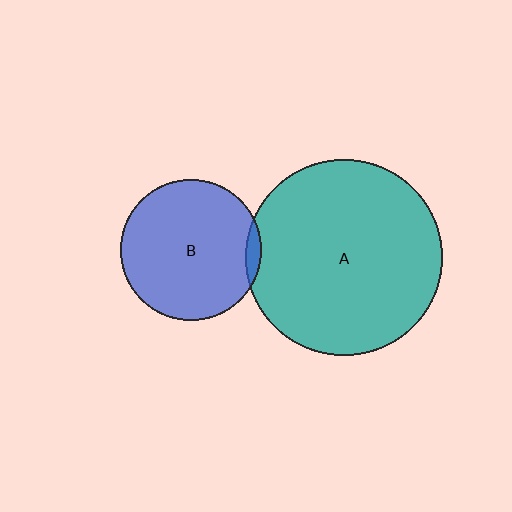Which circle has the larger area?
Circle A (teal).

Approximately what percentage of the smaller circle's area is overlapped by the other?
Approximately 5%.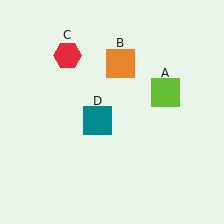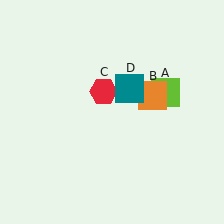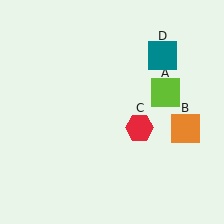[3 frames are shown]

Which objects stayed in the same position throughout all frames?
Lime square (object A) remained stationary.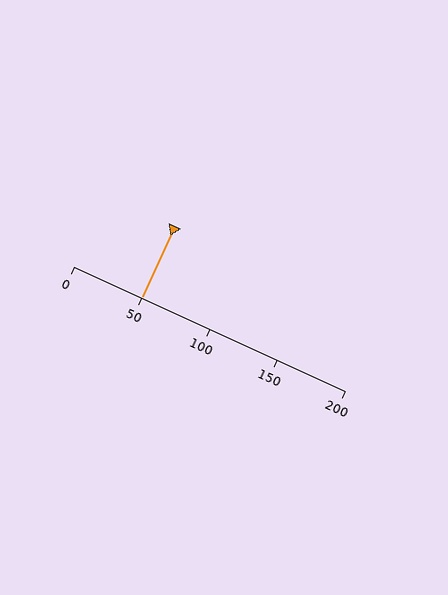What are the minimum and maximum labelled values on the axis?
The axis runs from 0 to 200.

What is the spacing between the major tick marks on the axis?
The major ticks are spaced 50 apart.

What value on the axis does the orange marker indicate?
The marker indicates approximately 50.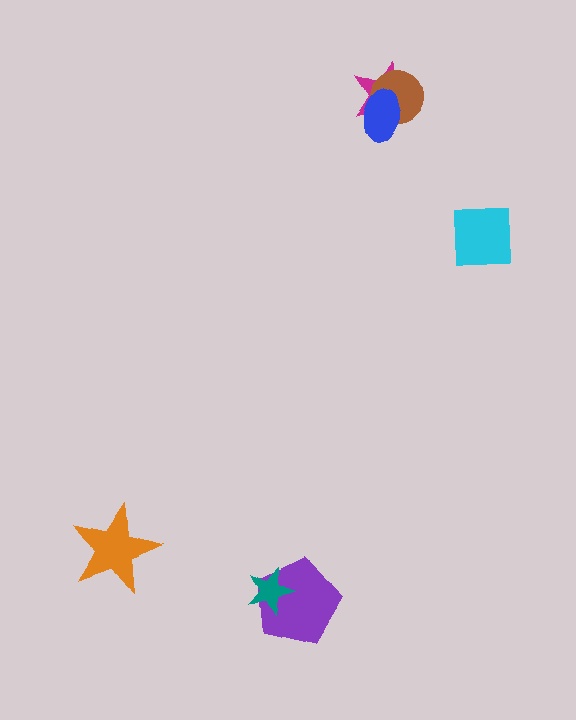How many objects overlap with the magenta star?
2 objects overlap with the magenta star.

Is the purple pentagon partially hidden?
Yes, it is partially covered by another shape.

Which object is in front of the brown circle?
The blue ellipse is in front of the brown circle.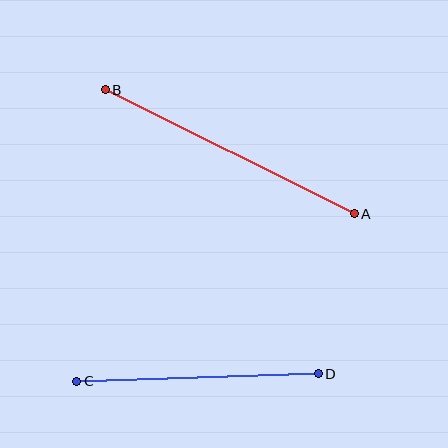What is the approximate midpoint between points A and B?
The midpoint is at approximately (230, 152) pixels.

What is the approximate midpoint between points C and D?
The midpoint is at approximately (197, 377) pixels.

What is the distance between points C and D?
The distance is approximately 242 pixels.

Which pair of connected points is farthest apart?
Points A and B are farthest apart.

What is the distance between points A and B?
The distance is approximately 278 pixels.